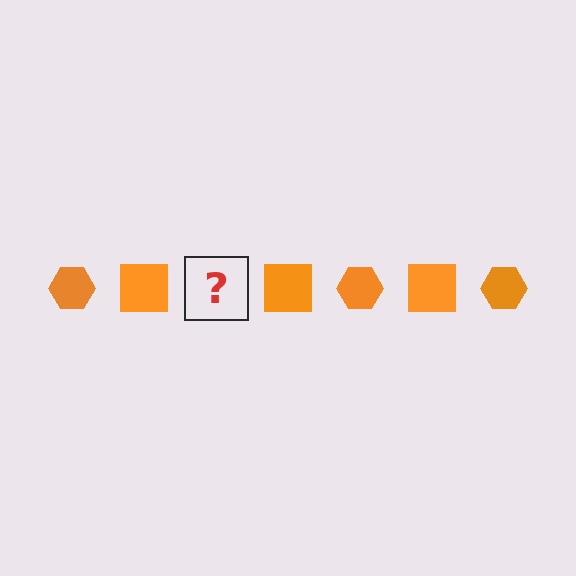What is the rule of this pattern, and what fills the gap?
The rule is that the pattern cycles through hexagon, square shapes in orange. The gap should be filled with an orange hexagon.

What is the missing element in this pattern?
The missing element is an orange hexagon.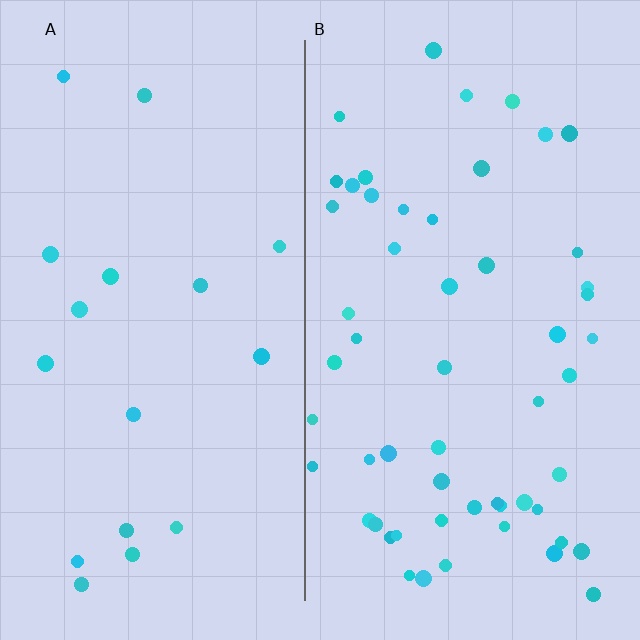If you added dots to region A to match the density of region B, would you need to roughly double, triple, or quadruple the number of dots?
Approximately triple.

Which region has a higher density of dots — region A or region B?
B (the right).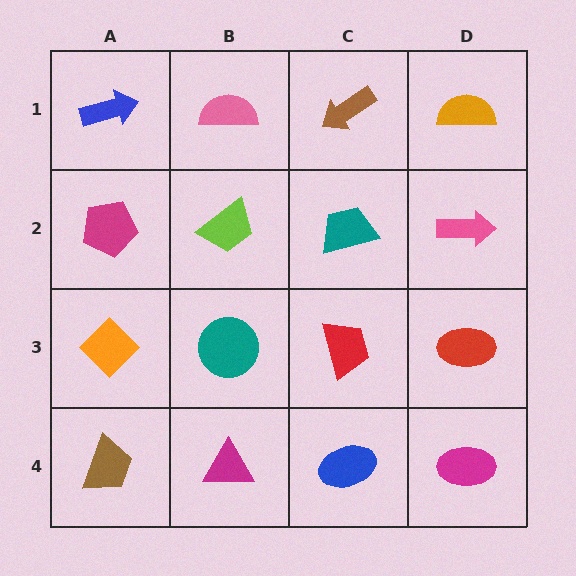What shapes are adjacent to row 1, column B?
A lime trapezoid (row 2, column B), a blue arrow (row 1, column A), a brown arrow (row 1, column C).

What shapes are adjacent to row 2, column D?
An orange semicircle (row 1, column D), a red ellipse (row 3, column D), a teal trapezoid (row 2, column C).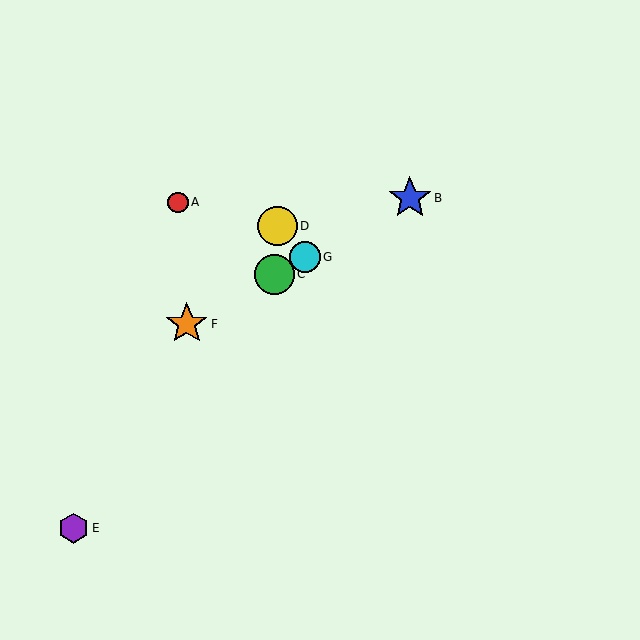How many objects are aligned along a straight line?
4 objects (B, C, F, G) are aligned along a straight line.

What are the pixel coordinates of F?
Object F is at (187, 324).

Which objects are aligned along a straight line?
Objects B, C, F, G are aligned along a straight line.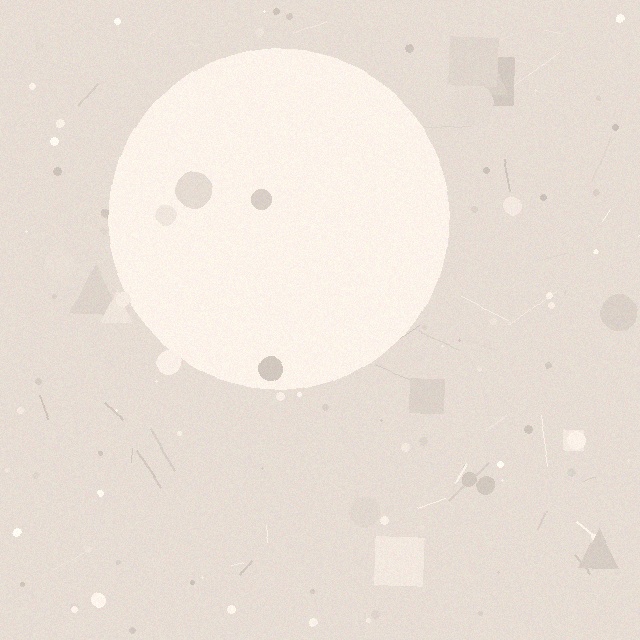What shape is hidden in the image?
A circle is hidden in the image.